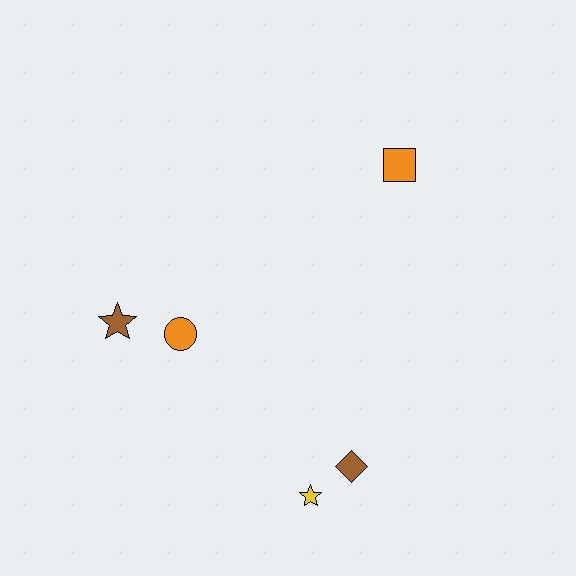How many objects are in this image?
There are 5 objects.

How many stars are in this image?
There are 2 stars.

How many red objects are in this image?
There are no red objects.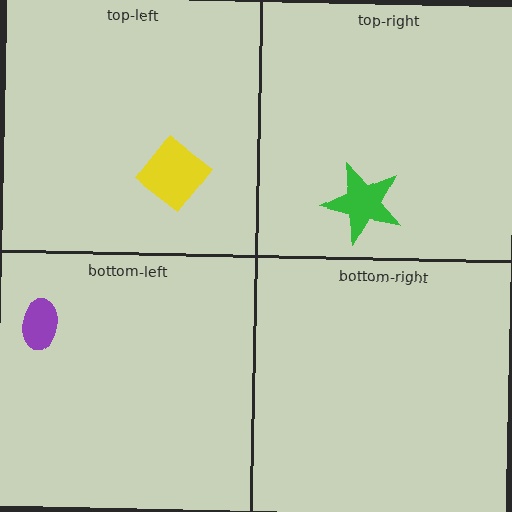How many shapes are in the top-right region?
1.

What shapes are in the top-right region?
The green star.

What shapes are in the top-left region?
The yellow diamond.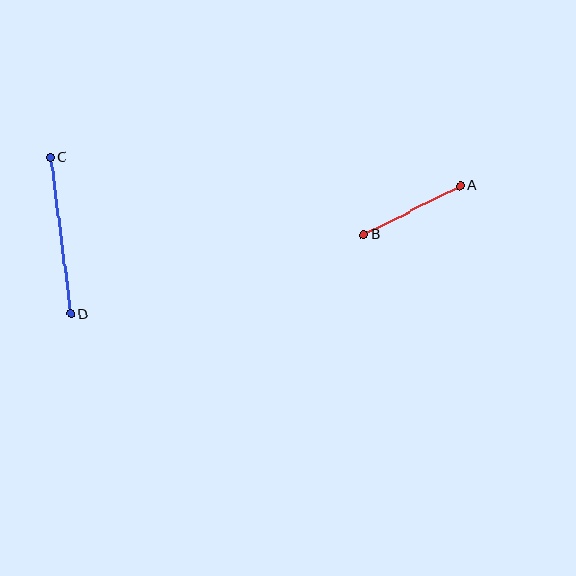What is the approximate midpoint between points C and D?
The midpoint is at approximately (61, 236) pixels.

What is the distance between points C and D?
The distance is approximately 159 pixels.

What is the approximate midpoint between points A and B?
The midpoint is at approximately (412, 210) pixels.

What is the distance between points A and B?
The distance is approximately 108 pixels.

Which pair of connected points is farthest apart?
Points C and D are farthest apart.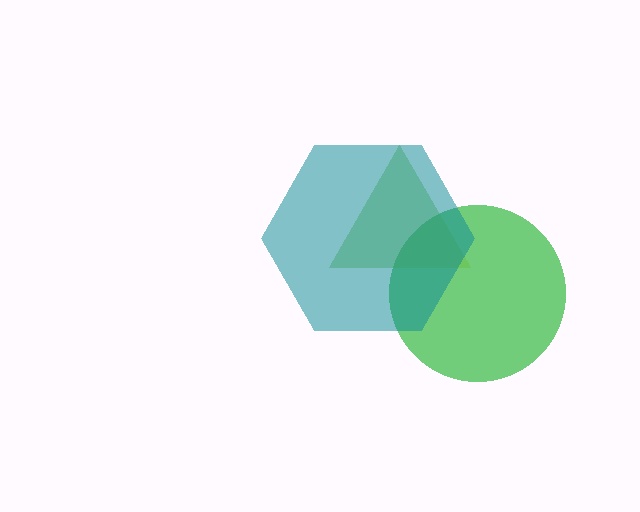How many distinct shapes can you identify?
There are 3 distinct shapes: a green circle, a lime triangle, a teal hexagon.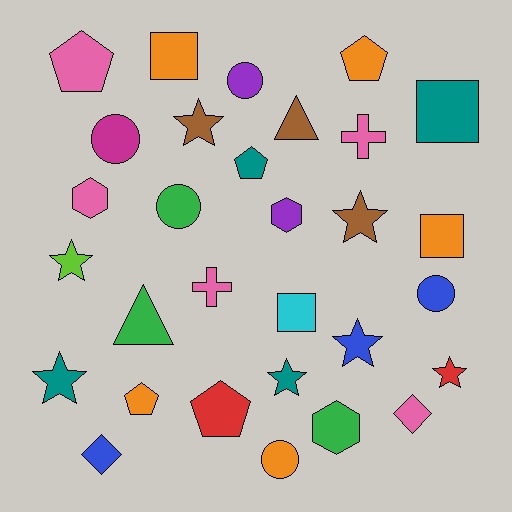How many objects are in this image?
There are 30 objects.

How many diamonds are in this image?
There are 2 diamonds.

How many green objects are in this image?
There are 3 green objects.